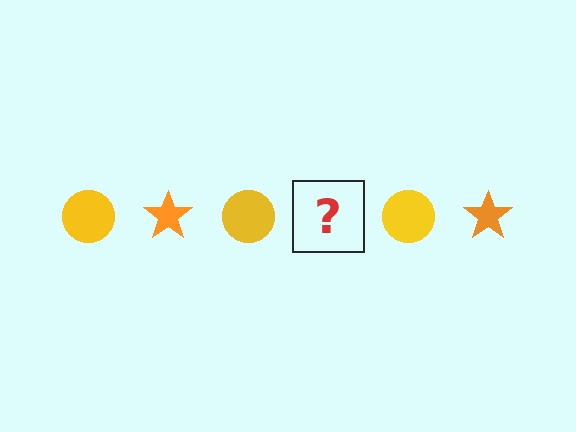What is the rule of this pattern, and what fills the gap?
The rule is that the pattern alternates between yellow circle and orange star. The gap should be filled with an orange star.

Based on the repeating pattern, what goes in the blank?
The blank should be an orange star.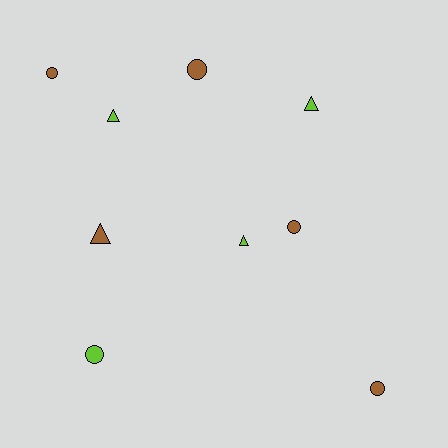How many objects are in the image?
There are 9 objects.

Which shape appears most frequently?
Circle, with 5 objects.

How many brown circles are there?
There are 4 brown circles.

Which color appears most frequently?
Brown, with 5 objects.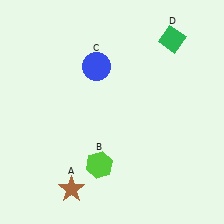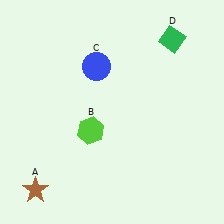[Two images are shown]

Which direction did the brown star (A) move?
The brown star (A) moved left.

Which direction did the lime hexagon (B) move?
The lime hexagon (B) moved up.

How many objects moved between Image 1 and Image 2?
2 objects moved between the two images.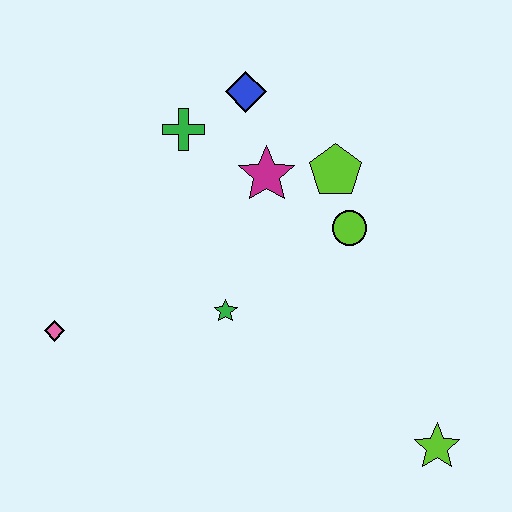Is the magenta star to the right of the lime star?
No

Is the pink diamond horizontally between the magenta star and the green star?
No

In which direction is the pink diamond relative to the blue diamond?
The pink diamond is below the blue diamond.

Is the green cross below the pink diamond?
No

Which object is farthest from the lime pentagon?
The pink diamond is farthest from the lime pentagon.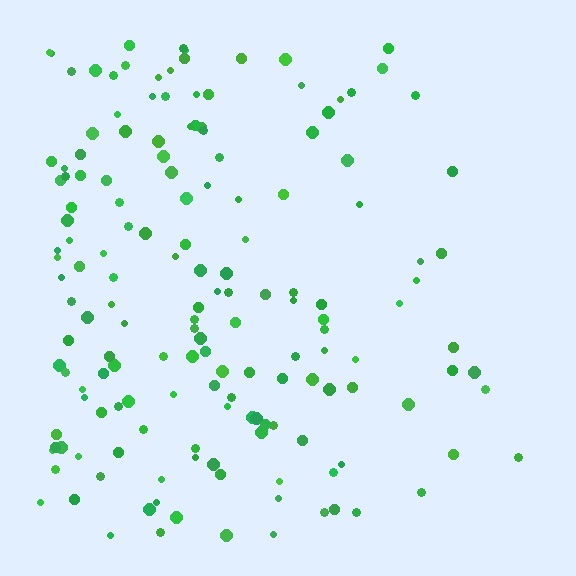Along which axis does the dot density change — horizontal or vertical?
Horizontal.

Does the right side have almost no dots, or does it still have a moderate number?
Still a moderate number, just noticeably fewer than the left.